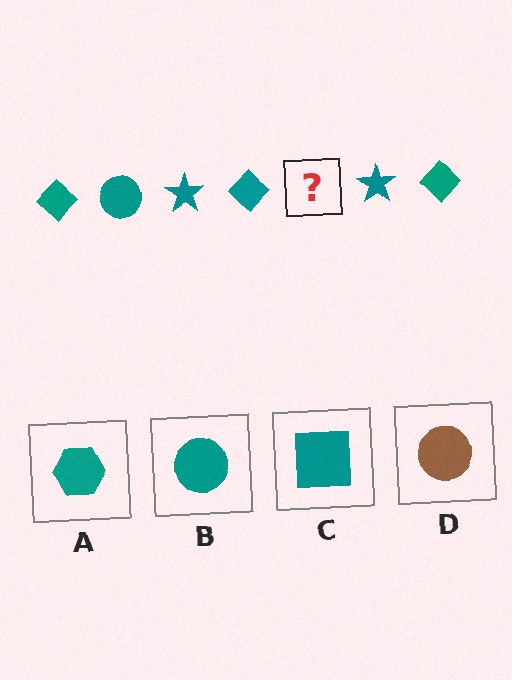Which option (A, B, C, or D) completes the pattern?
B.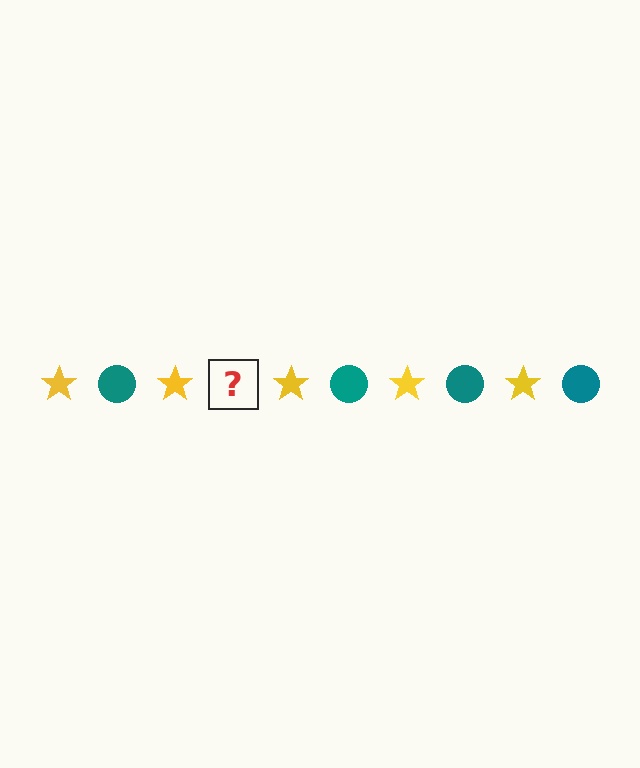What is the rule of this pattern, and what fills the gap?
The rule is that the pattern alternates between yellow star and teal circle. The gap should be filled with a teal circle.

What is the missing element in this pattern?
The missing element is a teal circle.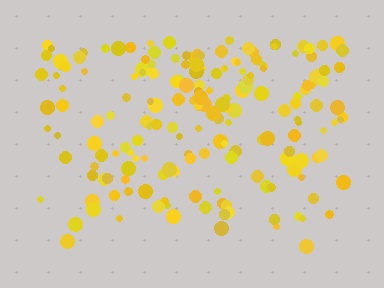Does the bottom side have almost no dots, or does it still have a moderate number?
Still a moderate number, just noticeably fewer than the top.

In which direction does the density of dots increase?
From bottom to top, with the top side densest.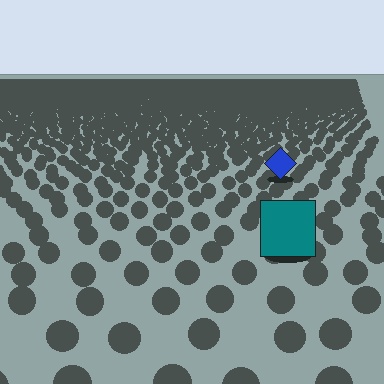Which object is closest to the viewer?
The teal square is closest. The texture marks near it are larger and more spread out.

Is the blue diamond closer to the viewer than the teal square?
No. The teal square is closer — you can tell from the texture gradient: the ground texture is coarser near it.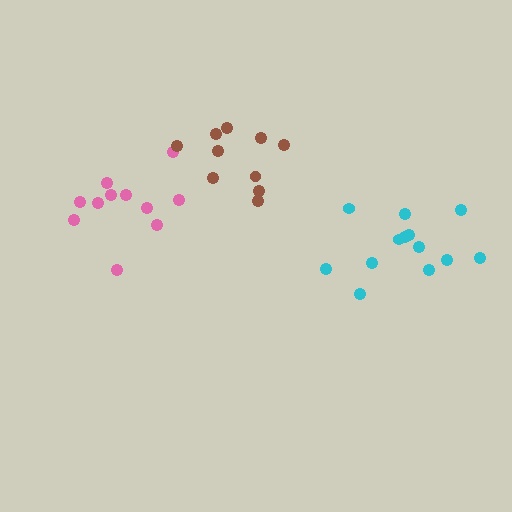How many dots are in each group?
Group 1: 13 dots, Group 2: 11 dots, Group 3: 10 dots (34 total).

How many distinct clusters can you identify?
There are 3 distinct clusters.